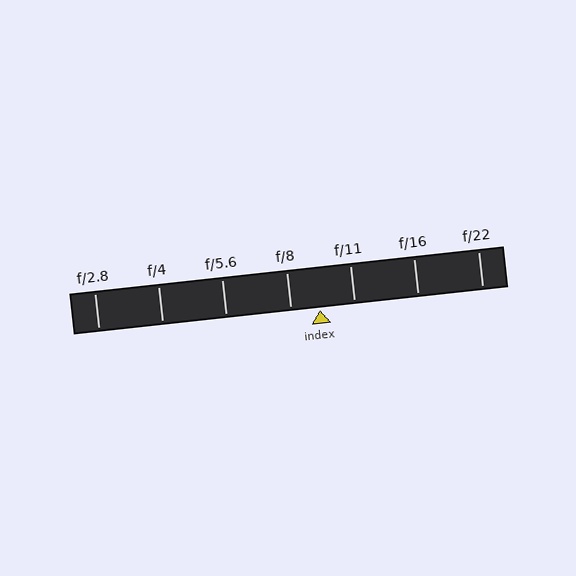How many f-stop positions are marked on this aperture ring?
There are 7 f-stop positions marked.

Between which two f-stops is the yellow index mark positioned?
The index mark is between f/8 and f/11.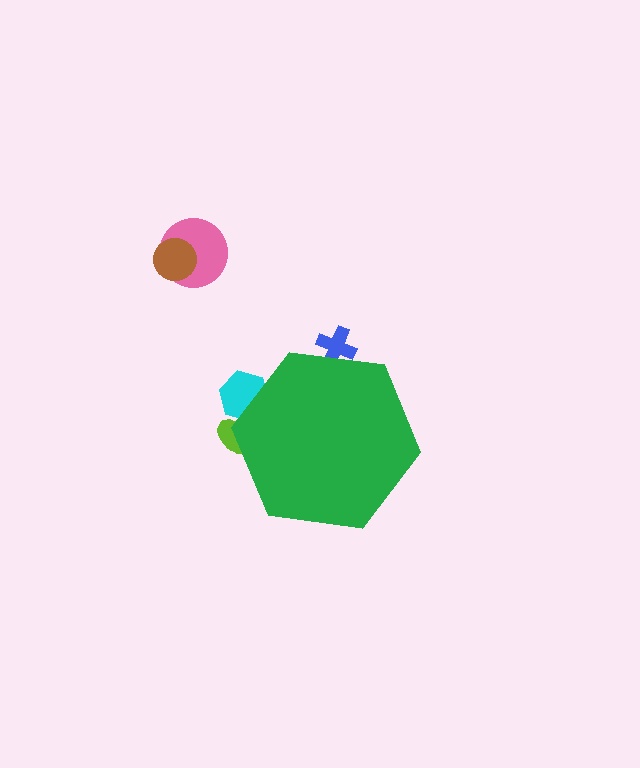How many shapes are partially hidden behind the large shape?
3 shapes are partially hidden.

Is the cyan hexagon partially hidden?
Yes, the cyan hexagon is partially hidden behind the green hexagon.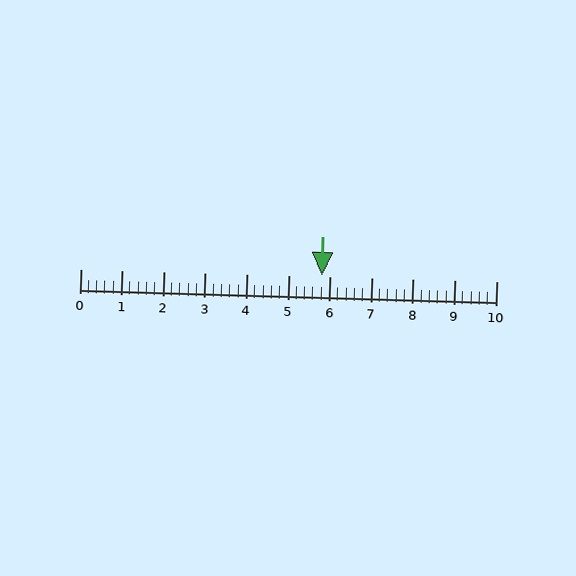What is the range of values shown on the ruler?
The ruler shows values from 0 to 10.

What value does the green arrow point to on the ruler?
The green arrow points to approximately 5.8.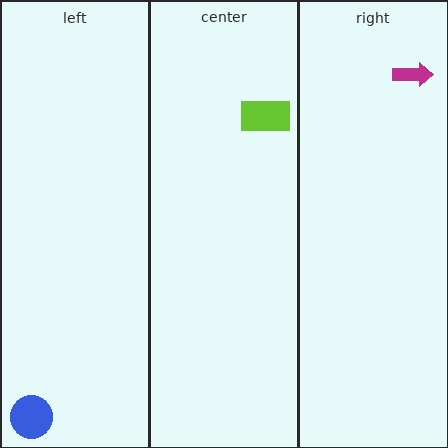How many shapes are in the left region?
1.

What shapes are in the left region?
The blue circle.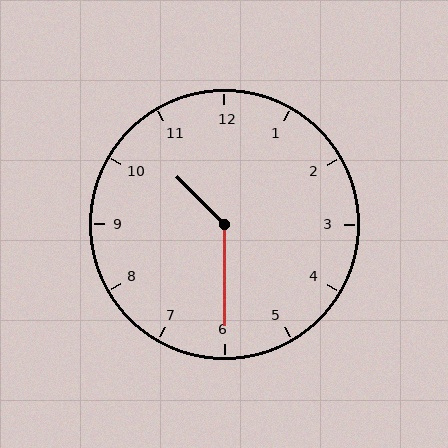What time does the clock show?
10:30.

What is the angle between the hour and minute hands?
Approximately 135 degrees.